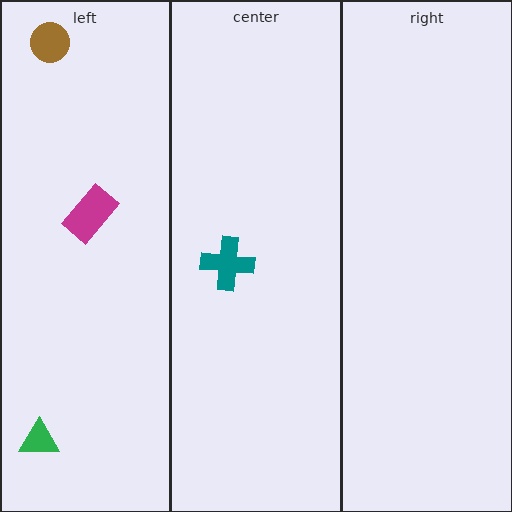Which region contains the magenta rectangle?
The left region.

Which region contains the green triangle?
The left region.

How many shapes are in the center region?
1.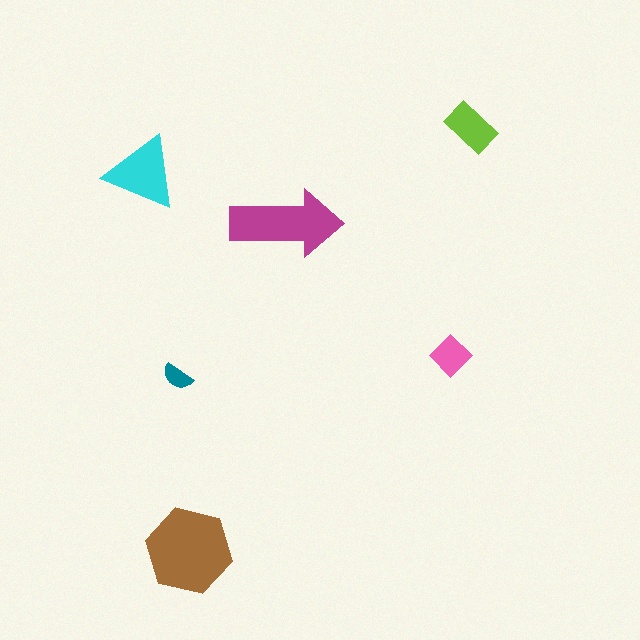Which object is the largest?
The brown hexagon.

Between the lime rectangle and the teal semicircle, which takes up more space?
The lime rectangle.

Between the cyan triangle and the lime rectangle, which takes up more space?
The cyan triangle.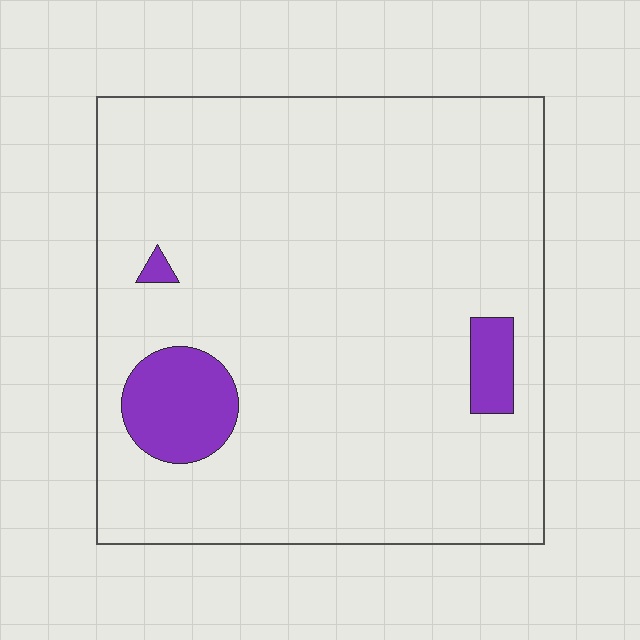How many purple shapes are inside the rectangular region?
3.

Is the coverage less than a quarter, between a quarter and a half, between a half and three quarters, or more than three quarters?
Less than a quarter.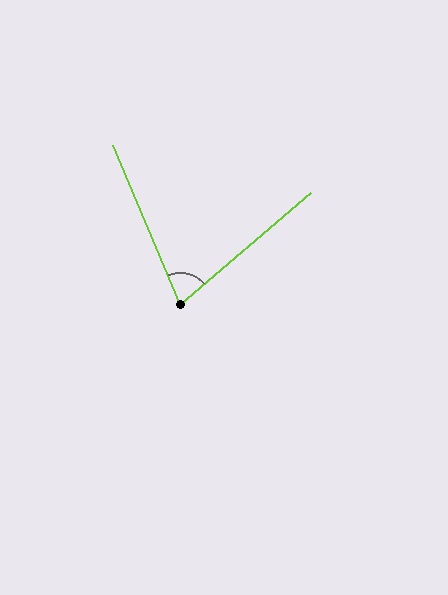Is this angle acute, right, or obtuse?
It is acute.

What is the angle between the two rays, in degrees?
Approximately 72 degrees.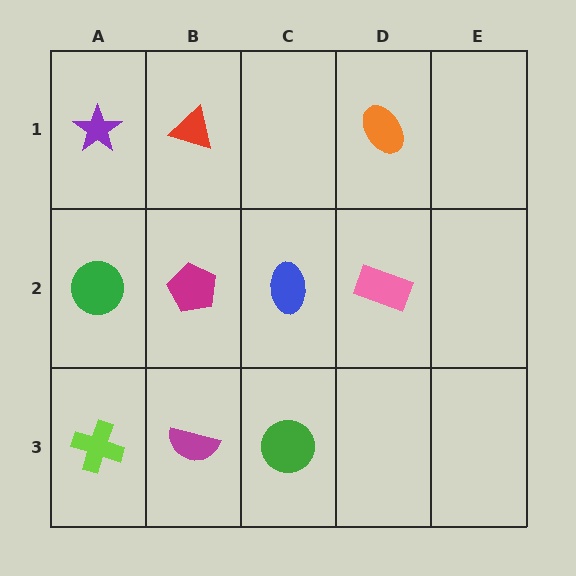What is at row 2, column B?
A magenta pentagon.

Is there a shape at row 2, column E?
No, that cell is empty.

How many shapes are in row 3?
3 shapes.